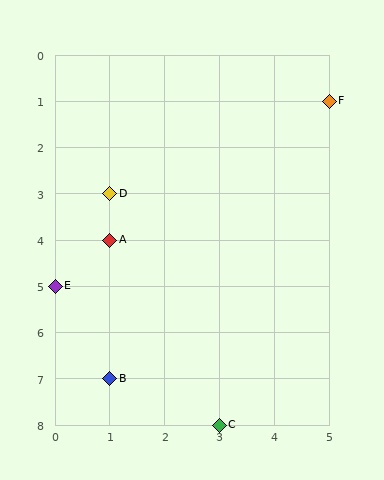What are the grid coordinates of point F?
Point F is at grid coordinates (5, 1).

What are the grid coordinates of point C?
Point C is at grid coordinates (3, 8).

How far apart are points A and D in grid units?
Points A and D are 1 row apart.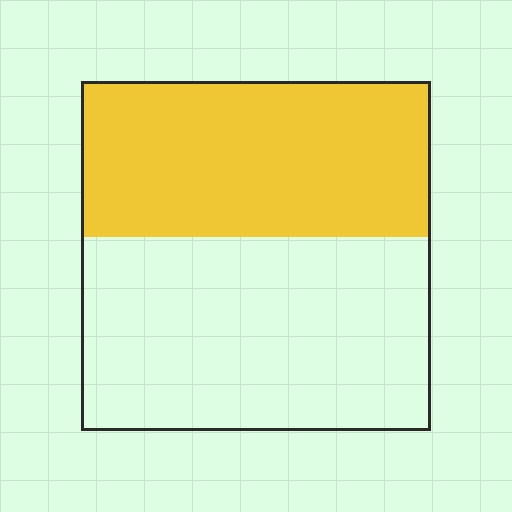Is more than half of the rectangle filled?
No.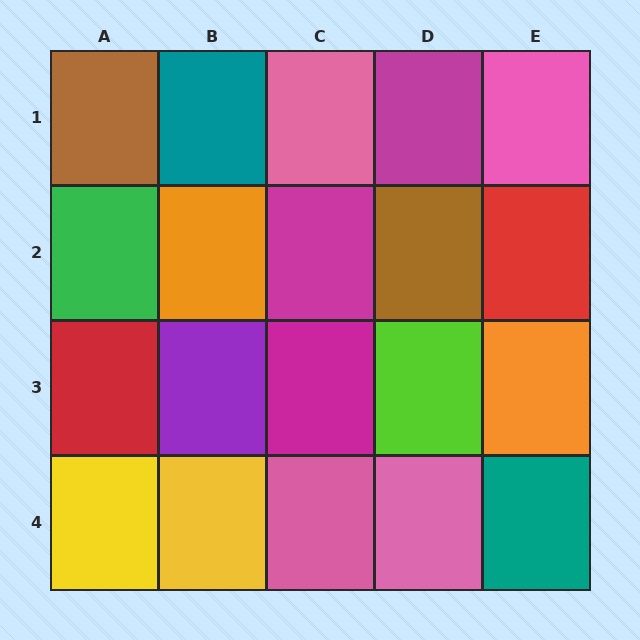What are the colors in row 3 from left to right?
Red, purple, magenta, lime, orange.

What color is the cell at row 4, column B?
Yellow.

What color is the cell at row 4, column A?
Yellow.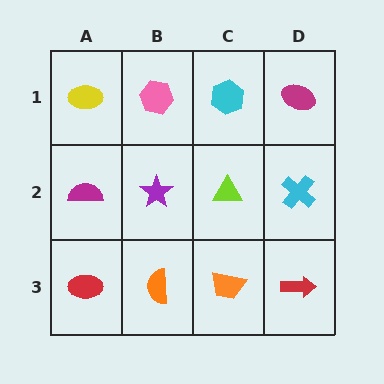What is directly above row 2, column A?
A yellow ellipse.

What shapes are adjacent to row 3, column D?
A cyan cross (row 2, column D), an orange trapezoid (row 3, column C).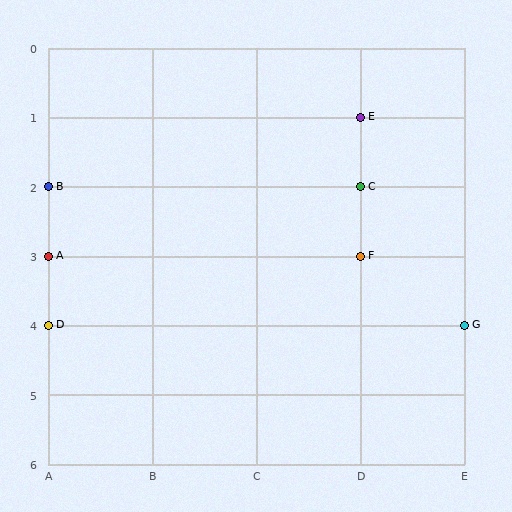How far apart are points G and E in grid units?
Points G and E are 1 column and 3 rows apart (about 3.2 grid units diagonally).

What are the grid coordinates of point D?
Point D is at grid coordinates (A, 4).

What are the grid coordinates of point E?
Point E is at grid coordinates (D, 1).